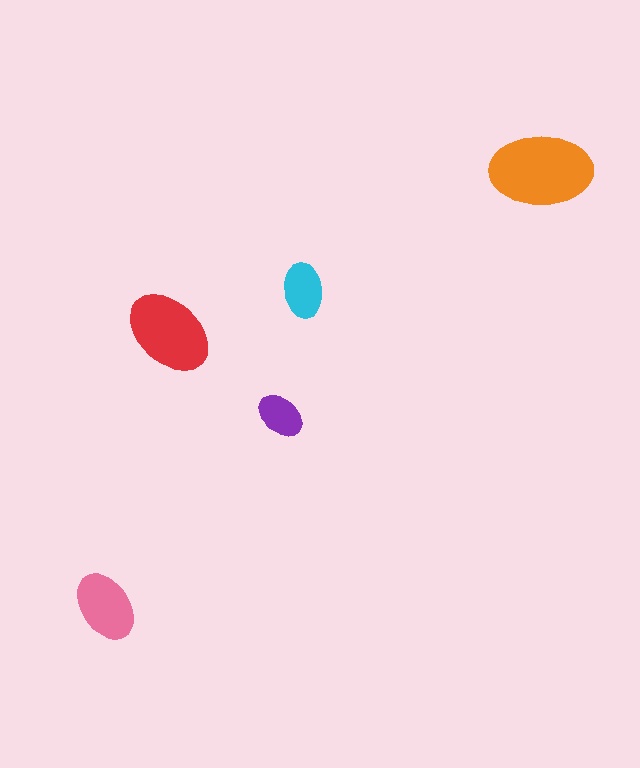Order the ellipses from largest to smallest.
the orange one, the red one, the pink one, the cyan one, the purple one.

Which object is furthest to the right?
The orange ellipse is rightmost.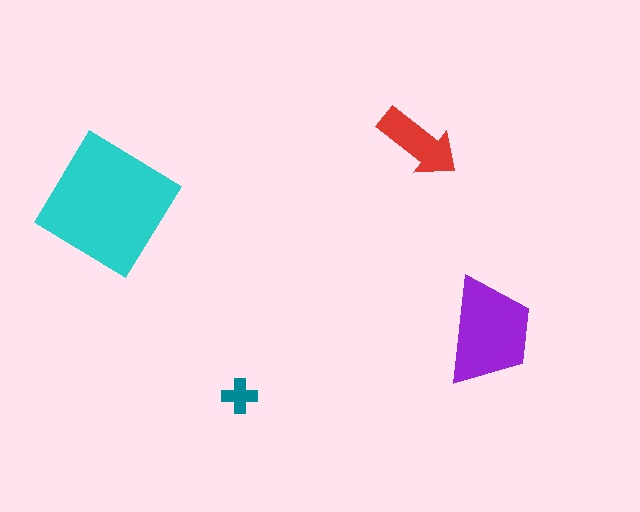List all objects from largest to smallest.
The cyan diamond, the purple trapezoid, the red arrow, the teal cross.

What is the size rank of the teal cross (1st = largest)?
4th.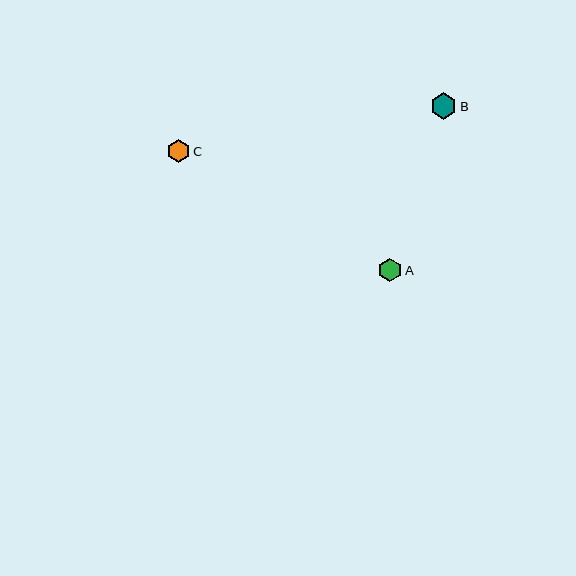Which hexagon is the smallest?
Hexagon C is the smallest with a size of approximately 23 pixels.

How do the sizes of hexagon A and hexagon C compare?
Hexagon A and hexagon C are approximately the same size.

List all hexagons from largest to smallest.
From largest to smallest: B, A, C.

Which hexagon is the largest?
Hexagon B is the largest with a size of approximately 26 pixels.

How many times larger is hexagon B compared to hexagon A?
Hexagon B is approximately 1.1 times the size of hexagon A.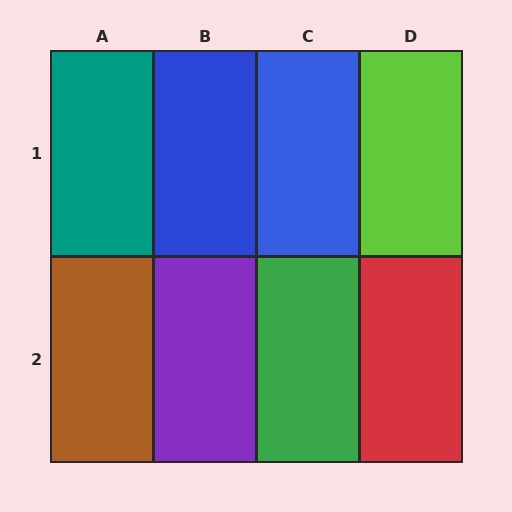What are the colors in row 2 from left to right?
Brown, purple, green, red.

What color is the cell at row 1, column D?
Lime.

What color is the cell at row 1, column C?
Blue.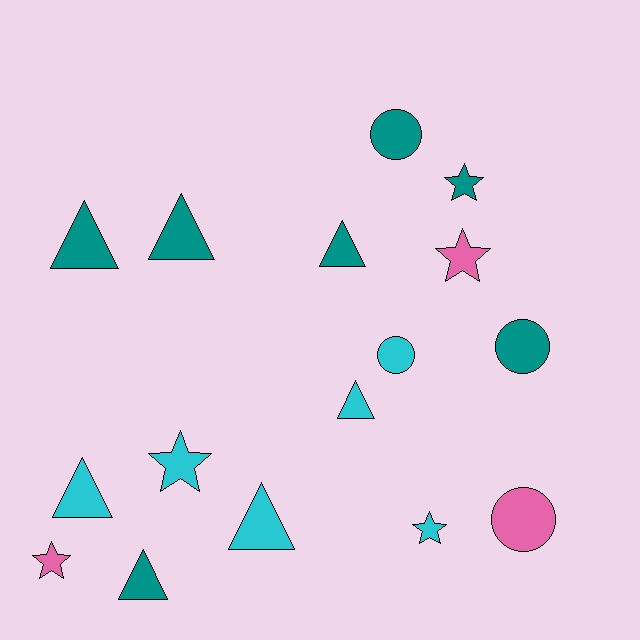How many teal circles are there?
There are 2 teal circles.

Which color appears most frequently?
Teal, with 7 objects.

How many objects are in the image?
There are 16 objects.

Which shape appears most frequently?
Triangle, with 7 objects.